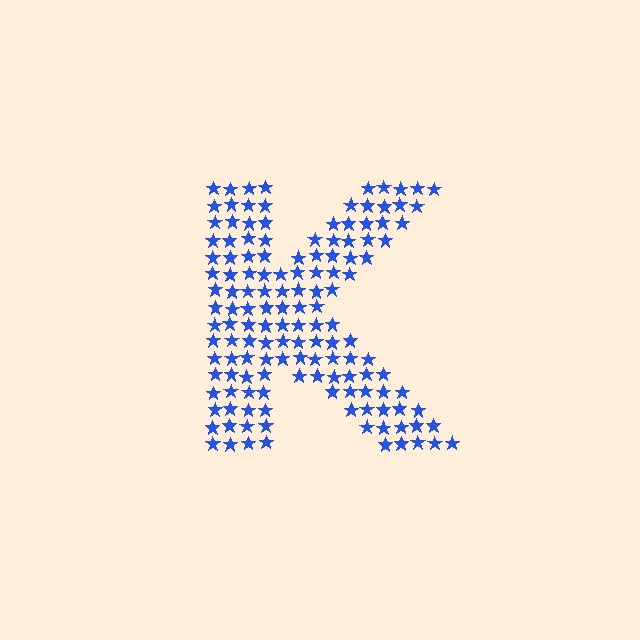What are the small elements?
The small elements are stars.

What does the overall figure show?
The overall figure shows the letter K.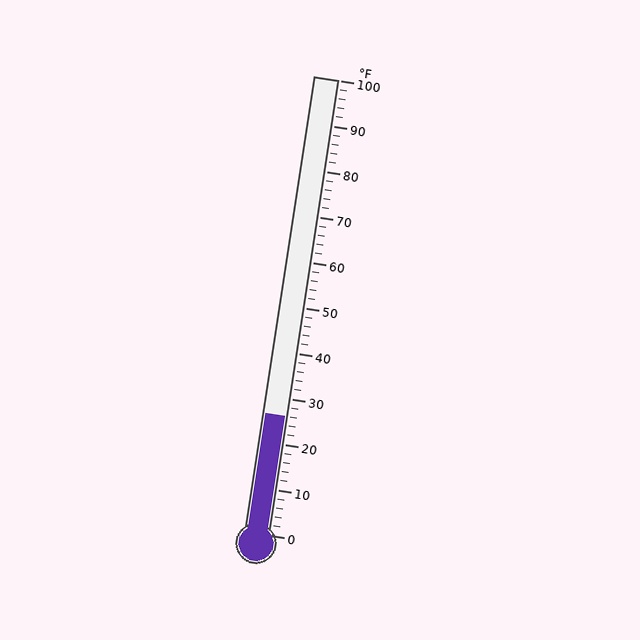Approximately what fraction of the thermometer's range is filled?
The thermometer is filled to approximately 25% of its range.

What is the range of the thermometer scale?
The thermometer scale ranges from 0°F to 100°F.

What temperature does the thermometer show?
The thermometer shows approximately 26°F.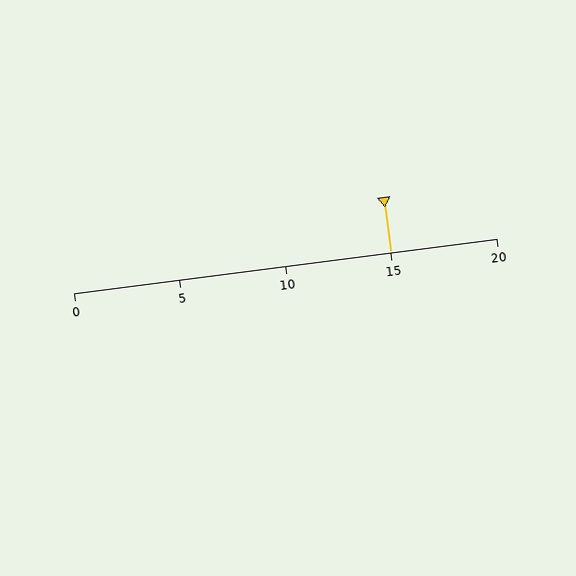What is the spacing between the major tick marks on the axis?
The major ticks are spaced 5 apart.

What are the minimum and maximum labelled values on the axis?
The axis runs from 0 to 20.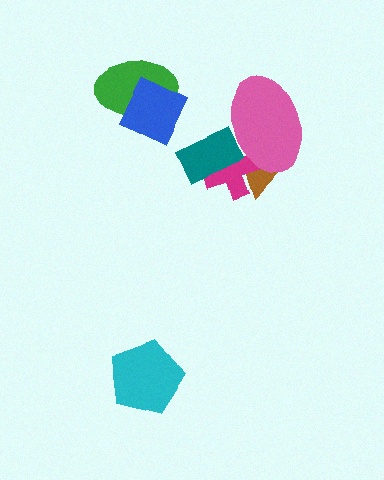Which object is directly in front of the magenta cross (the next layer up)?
The teal rectangle is directly in front of the magenta cross.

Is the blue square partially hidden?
No, no other shape covers it.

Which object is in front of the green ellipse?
The blue square is in front of the green ellipse.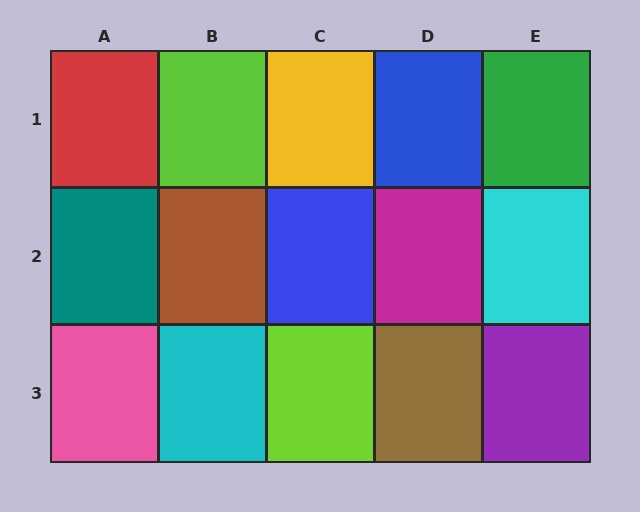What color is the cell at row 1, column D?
Blue.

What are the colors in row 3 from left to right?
Pink, cyan, lime, brown, purple.